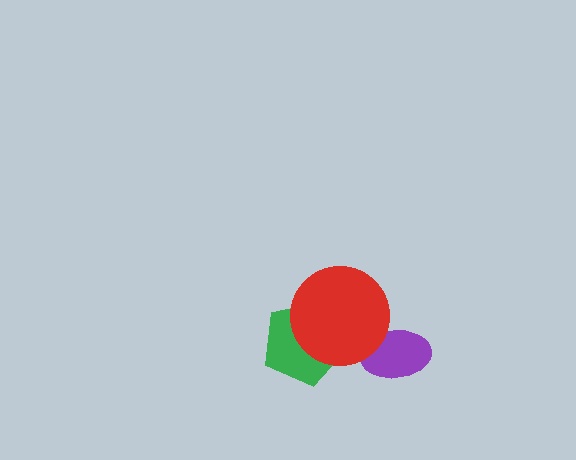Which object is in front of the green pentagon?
The red circle is in front of the green pentagon.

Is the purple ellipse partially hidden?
Yes, it is partially covered by another shape.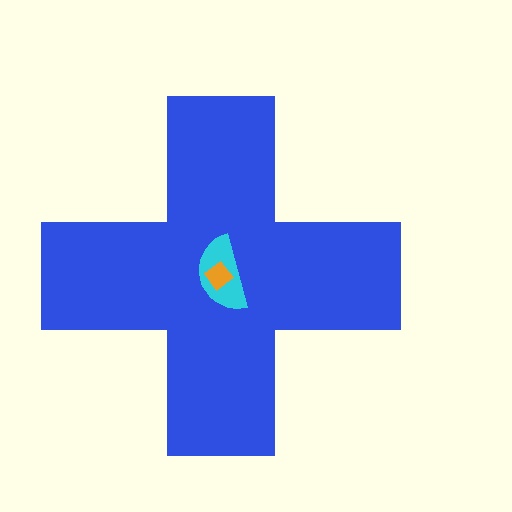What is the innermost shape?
The orange diamond.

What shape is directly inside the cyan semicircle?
The orange diamond.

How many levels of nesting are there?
3.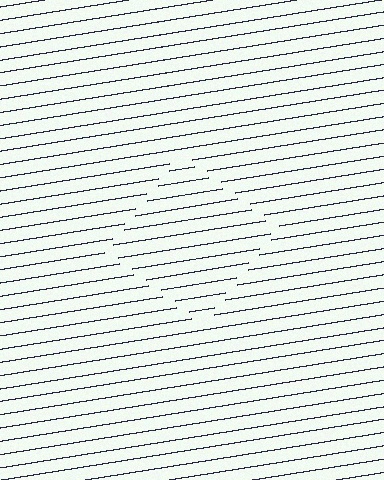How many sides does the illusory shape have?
4 sides — the line-ends trace a square.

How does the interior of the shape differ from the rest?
The interior of the shape contains the same grating, shifted by half a period — the contour is defined by the phase discontinuity where line-ends from the inner and outer gratings abut.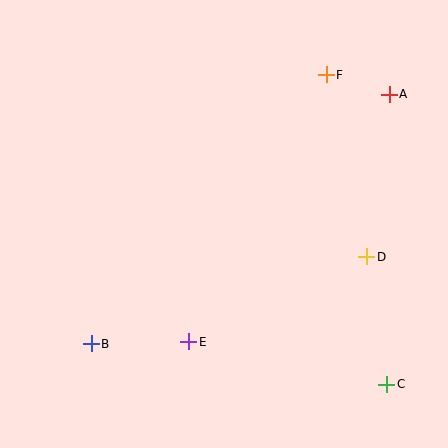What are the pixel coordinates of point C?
Point C is at (387, 384).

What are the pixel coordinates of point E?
Point E is at (189, 342).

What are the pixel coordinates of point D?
Point D is at (367, 257).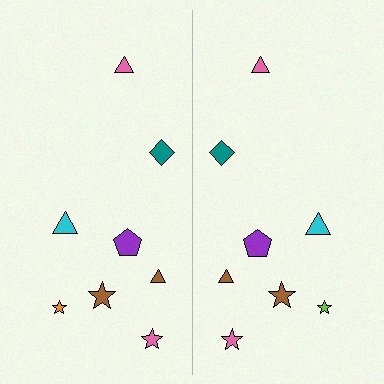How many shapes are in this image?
There are 16 shapes in this image.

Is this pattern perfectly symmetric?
No, the pattern is not perfectly symmetric. The lime star on the right side breaks the symmetry — its mirror counterpart is orange.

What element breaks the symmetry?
The lime star on the right side breaks the symmetry — its mirror counterpart is orange.